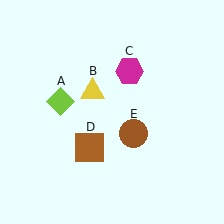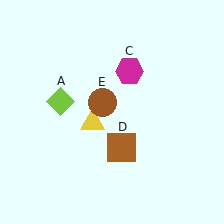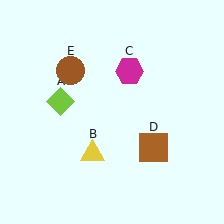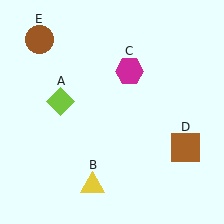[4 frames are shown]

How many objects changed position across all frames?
3 objects changed position: yellow triangle (object B), brown square (object D), brown circle (object E).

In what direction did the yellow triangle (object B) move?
The yellow triangle (object B) moved down.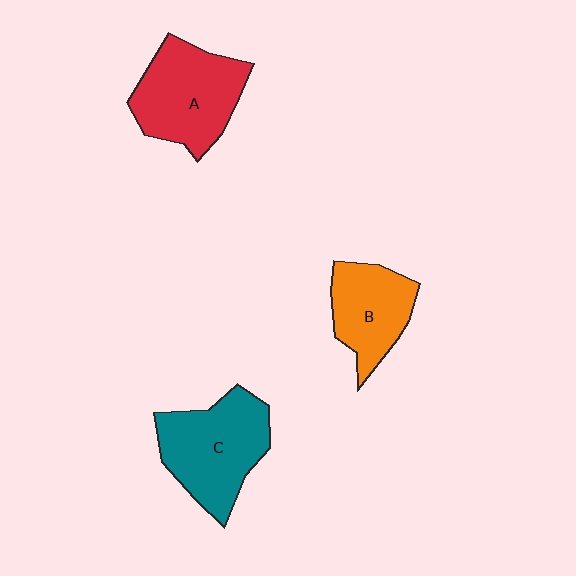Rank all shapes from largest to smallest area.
From largest to smallest: C (teal), A (red), B (orange).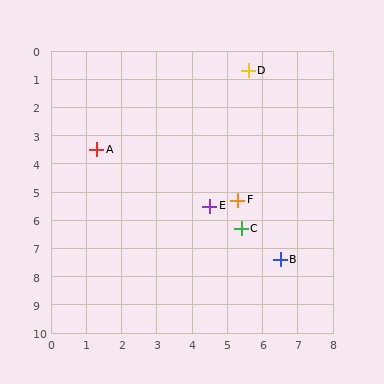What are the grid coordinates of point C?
Point C is at approximately (5.4, 6.3).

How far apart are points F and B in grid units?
Points F and B are about 2.4 grid units apart.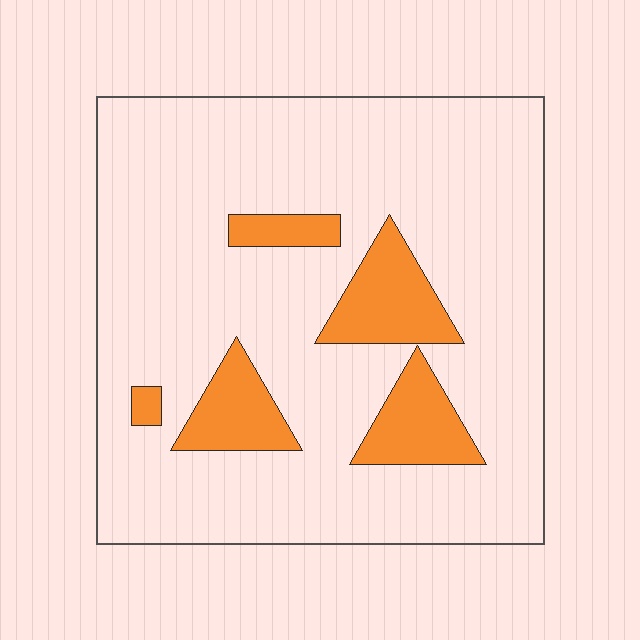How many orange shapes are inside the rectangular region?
5.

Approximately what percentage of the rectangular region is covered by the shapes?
Approximately 15%.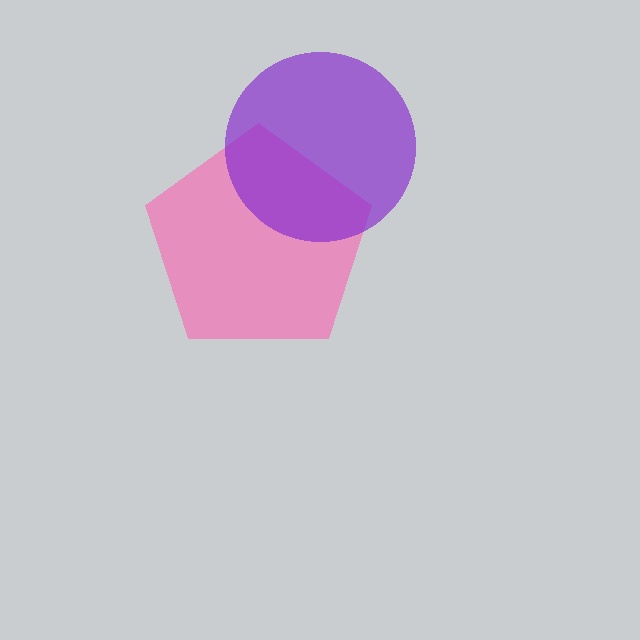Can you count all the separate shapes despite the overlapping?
Yes, there are 2 separate shapes.